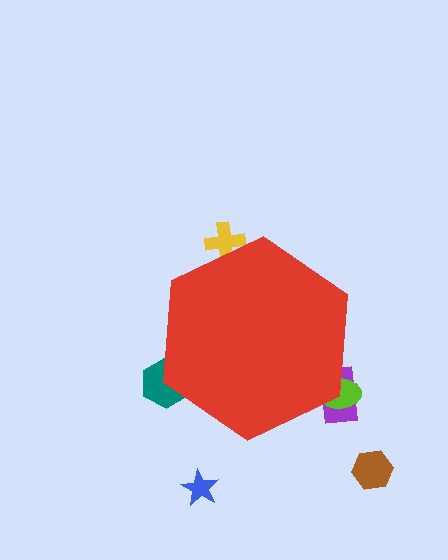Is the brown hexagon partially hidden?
No, the brown hexagon is fully visible.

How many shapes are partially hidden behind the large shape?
4 shapes are partially hidden.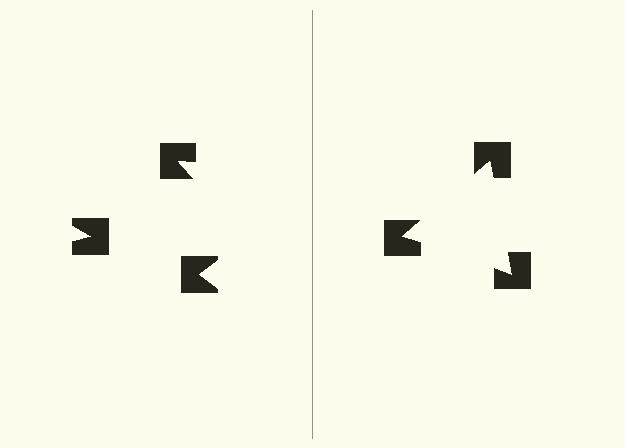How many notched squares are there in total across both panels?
6 — 3 on each side.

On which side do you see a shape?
An illusory triangle appears on the right side. On the left side the wedge cuts are rotated, so no coherent shape forms.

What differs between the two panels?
The notched squares are positioned identically on both sides; only the wedge orientations differ. On the right they align to a triangle; on the left they are misaligned.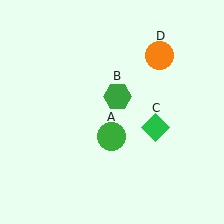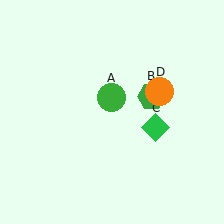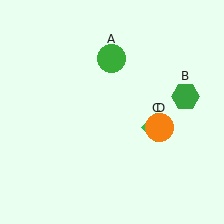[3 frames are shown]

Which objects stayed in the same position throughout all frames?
Green diamond (object C) remained stationary.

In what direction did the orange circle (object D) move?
The orange circle (object D) moved down.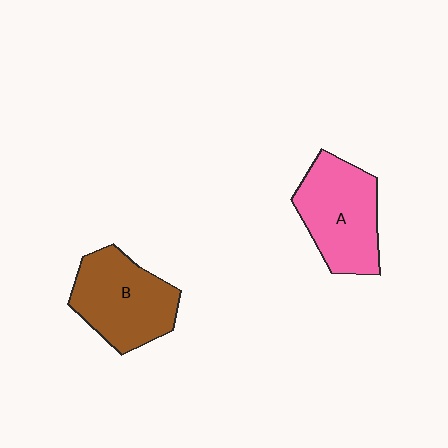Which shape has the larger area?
Shape A (pink).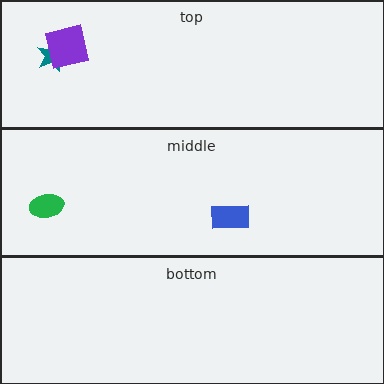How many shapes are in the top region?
2.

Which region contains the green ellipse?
The middle region.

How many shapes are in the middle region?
2.